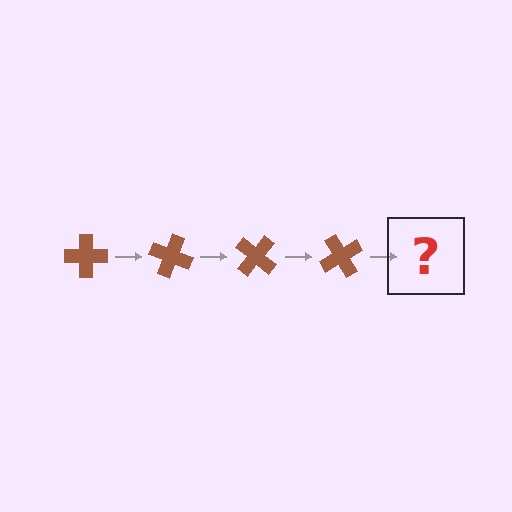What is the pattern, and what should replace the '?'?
The pattern is that the cross rotates 20 degrees each step. The '?' should be a brown cross rotated 80 degrees.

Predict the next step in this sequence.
The next step is a brown cross rotated 80 degrees.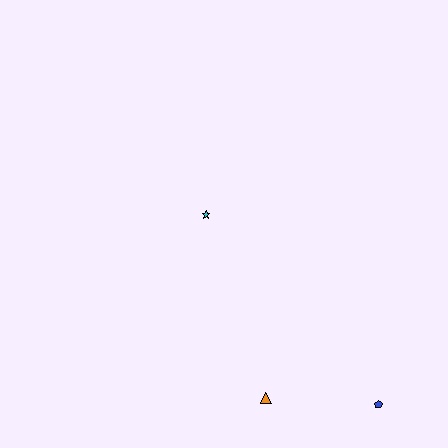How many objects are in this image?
There are 3 objects.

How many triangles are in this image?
There is 1 triangle.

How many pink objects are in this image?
There are no pink objects.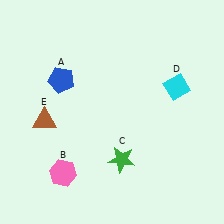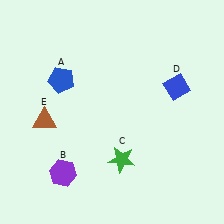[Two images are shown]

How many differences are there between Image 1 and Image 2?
There are 2 differences between the two images.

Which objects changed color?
B changed from pink to purple. D changed from cyan to blue.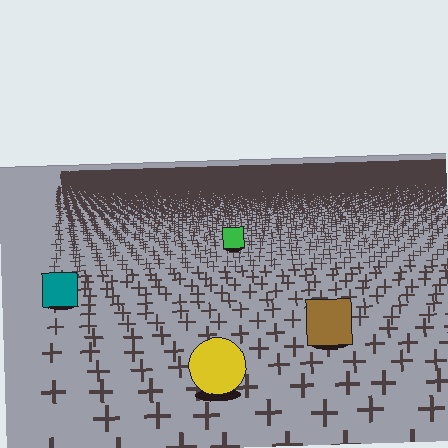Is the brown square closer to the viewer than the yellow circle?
No. The yellow circle is closer — you can tell from the texture gradient: the ground texture is coarser near it.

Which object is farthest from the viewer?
The green square is farthest from the viewer. It appears smaller and the ground texture around it is denser.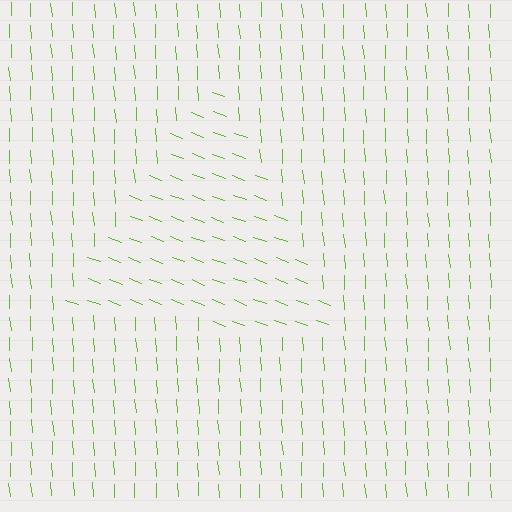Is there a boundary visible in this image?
Yes, there is a texture boundary formed by a change in line orientation.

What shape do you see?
I see a triangle.